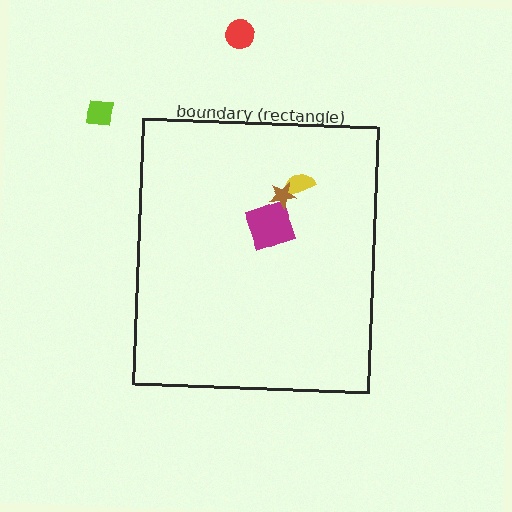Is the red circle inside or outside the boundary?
Outside.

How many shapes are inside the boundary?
3 inside, 2 outside.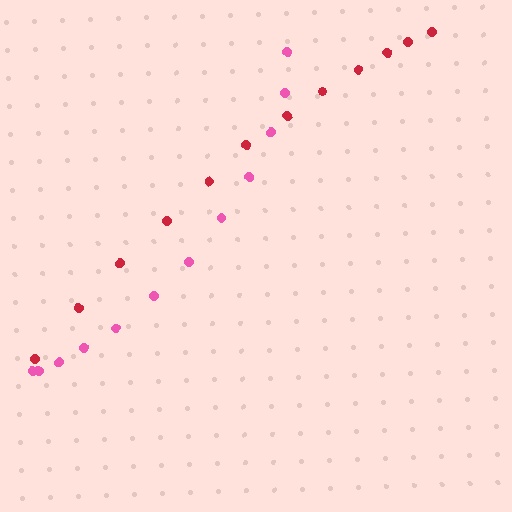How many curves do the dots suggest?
There are 2 distinct paths.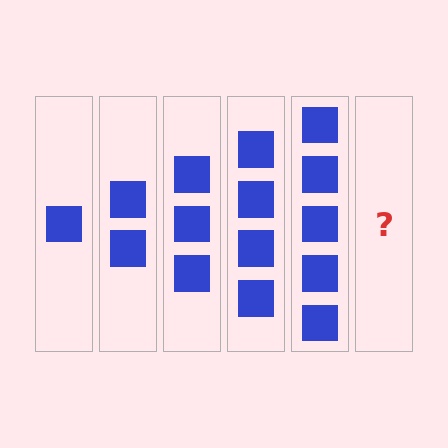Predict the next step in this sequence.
The next step is 6 squares.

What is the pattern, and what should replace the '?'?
The pattern is that each step adds one more square. The '?' should be 6 squares.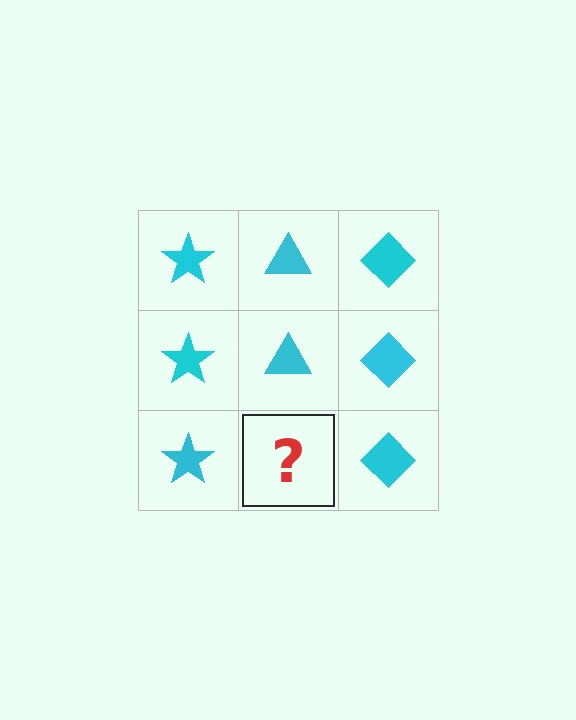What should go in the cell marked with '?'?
The missing cell should contain a cyan triangle.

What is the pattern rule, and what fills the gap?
The rule is that each column has a consistent shape. The gap should be filled with a cyan triangle.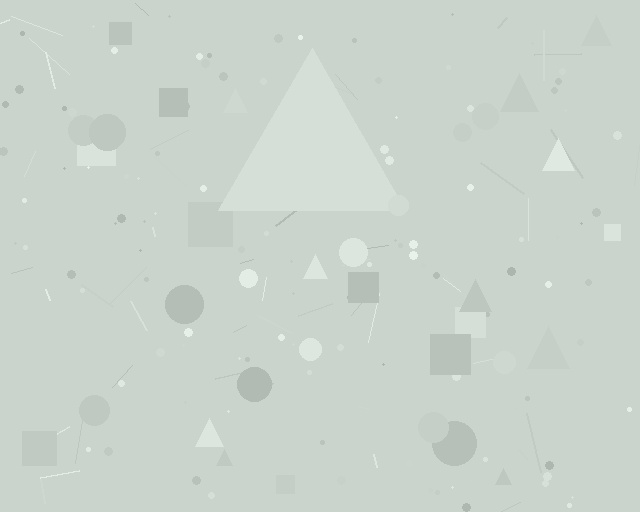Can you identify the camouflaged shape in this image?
The camouflaged shape is a triangle.